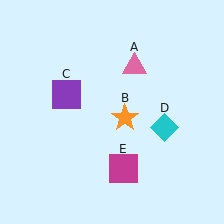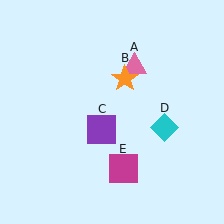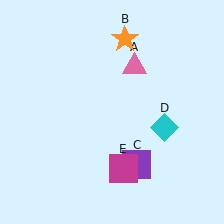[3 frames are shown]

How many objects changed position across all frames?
2 objects changed position: orange star (object B), purple square (object C).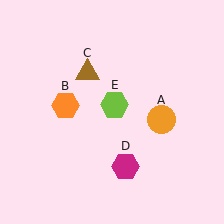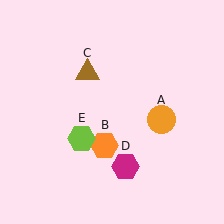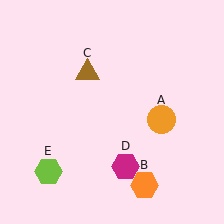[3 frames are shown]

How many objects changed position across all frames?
2 objects changed position: orange hexagon (object B), lime hexagon (object E).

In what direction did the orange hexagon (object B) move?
The orange hexagon (object B) moved down and to the right.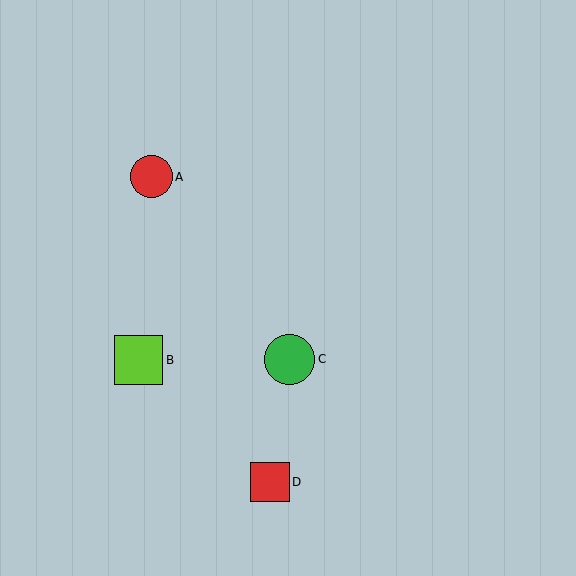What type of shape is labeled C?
Shape C is a green circle.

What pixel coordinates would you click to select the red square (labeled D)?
Click at (270, 482) to select the red square D.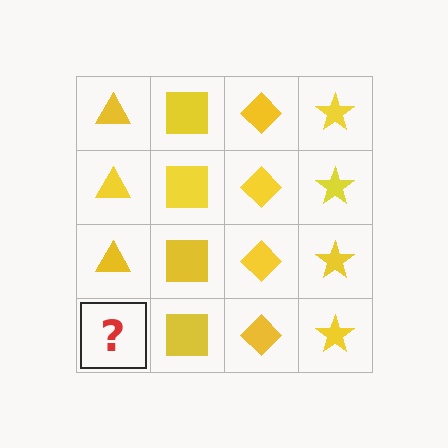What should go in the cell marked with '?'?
The missing cell should contain a yellow triangle.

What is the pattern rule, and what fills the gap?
The rule is that each column has a consistent shape. The gap should be filled with a yellow triangle.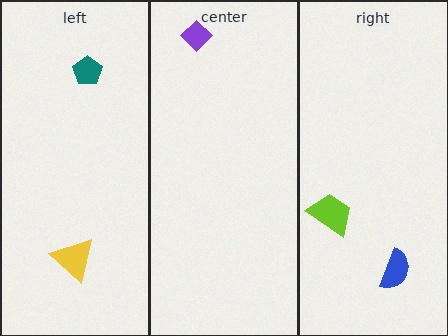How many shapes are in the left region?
2.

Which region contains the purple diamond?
The center region.